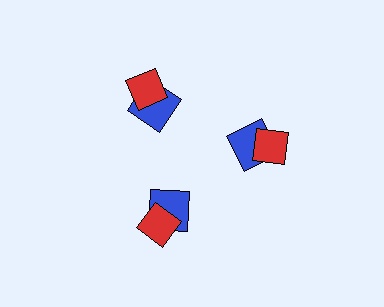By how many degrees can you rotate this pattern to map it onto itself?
The pattern maps onto itself every 120 degrees of rotation.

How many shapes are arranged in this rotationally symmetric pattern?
There are 6 shapes, arranged in 3 groups of 2.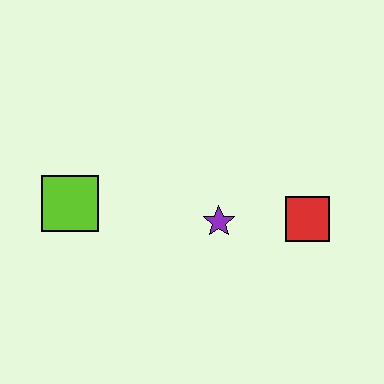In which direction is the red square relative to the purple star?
The red square is to the right of the purple star.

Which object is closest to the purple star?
The red square is closest to the purple star.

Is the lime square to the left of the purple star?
Yes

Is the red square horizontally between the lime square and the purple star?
No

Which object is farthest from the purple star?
The lime square is farthest from the purple star.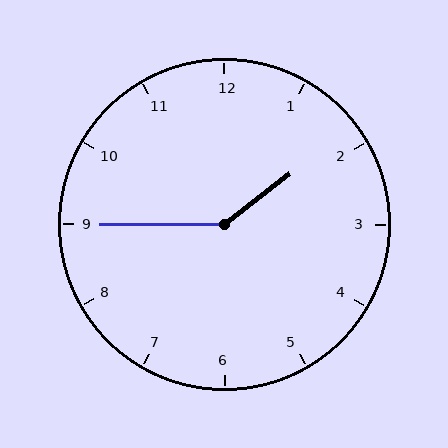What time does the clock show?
1:45.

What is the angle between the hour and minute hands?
Approximately 142 degrees.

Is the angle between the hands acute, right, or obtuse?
It is obtuse.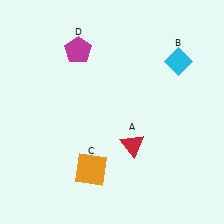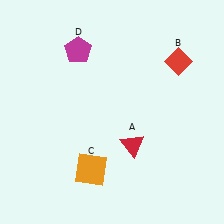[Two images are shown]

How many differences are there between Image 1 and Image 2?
There is 1 difference between the two images.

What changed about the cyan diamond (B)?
In Image 1, B is cyan. In Image 2, it changed to red.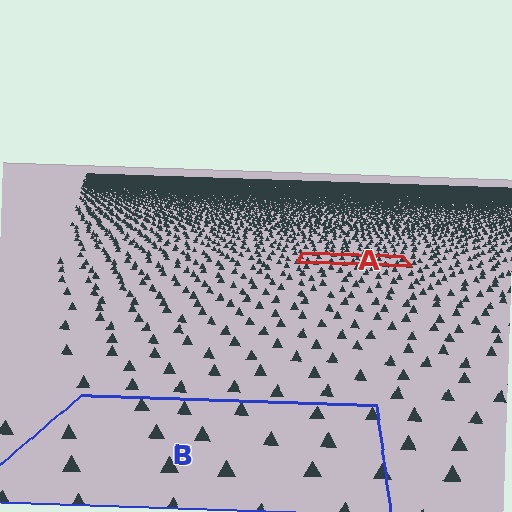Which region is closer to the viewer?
Region B is closer. The texture elements there are larger and more spread out.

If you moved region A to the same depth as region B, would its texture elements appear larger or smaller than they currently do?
They would appear larger. At a closer depth, the same texture elements are projected at a bigger on-screen size.